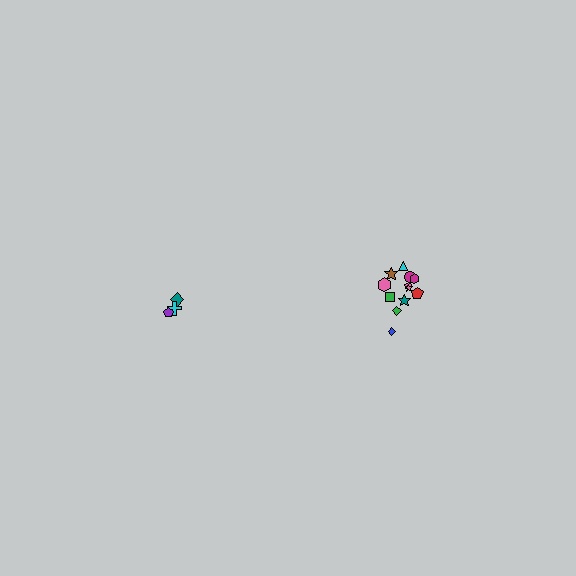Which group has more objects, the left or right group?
The right group.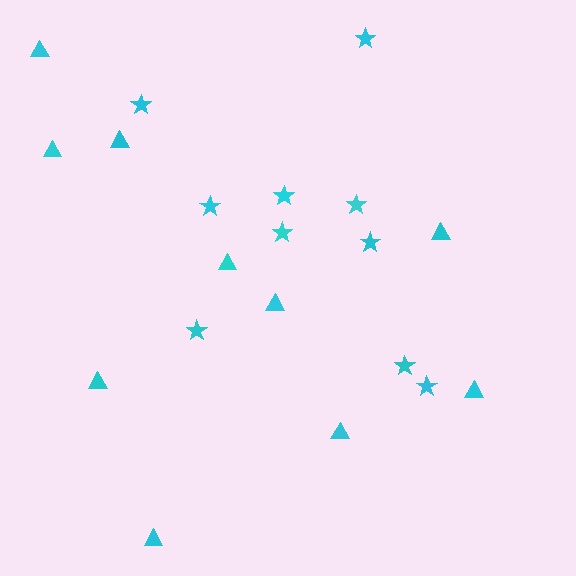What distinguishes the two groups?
There are 2 groups: one group of stars (10) and one group of triangles (10).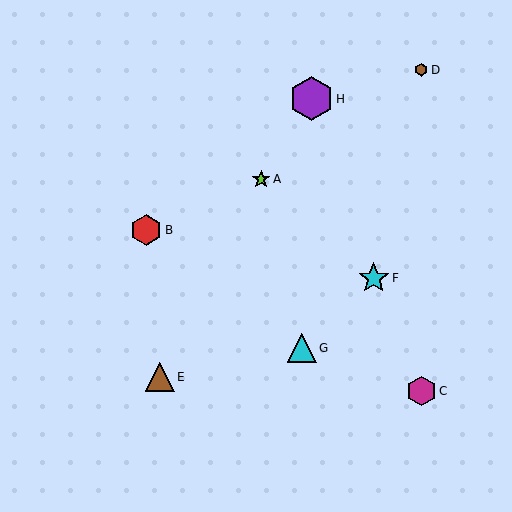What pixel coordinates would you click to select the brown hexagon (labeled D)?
Click at (421, 70) to select the brown hexagon D.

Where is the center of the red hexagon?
The center of the red hexagon is at (146, 230).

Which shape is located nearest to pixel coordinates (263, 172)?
The lime star (labeled A) at (261, 179) is nearest to that location.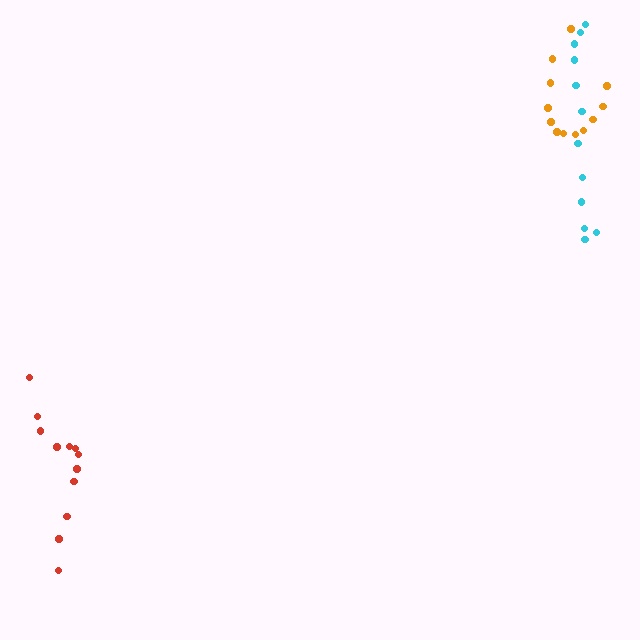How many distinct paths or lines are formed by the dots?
There are 3 distinct paths.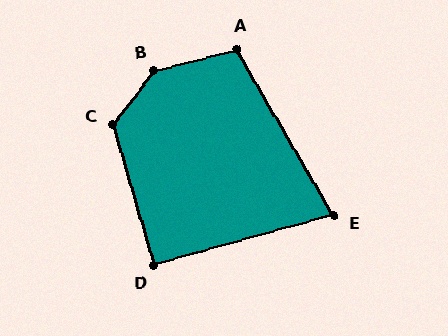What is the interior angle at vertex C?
Approximately 126 degrees (obtuse).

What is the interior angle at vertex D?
Approximately 91 degrees (approximately right).